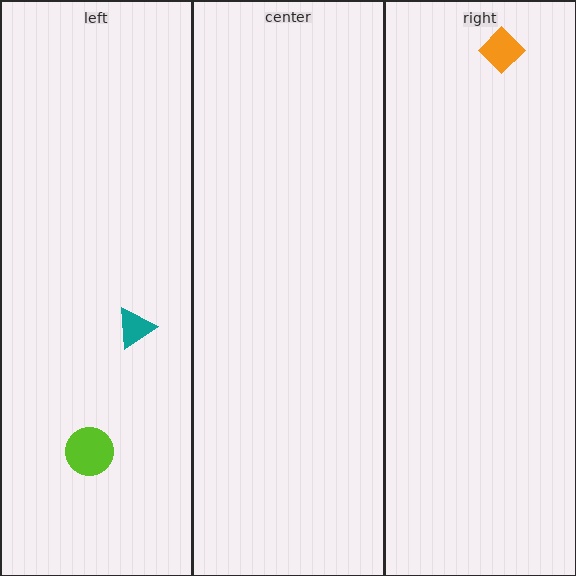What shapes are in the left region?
The lime circle, the teal triangle.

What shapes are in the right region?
The orange diamond.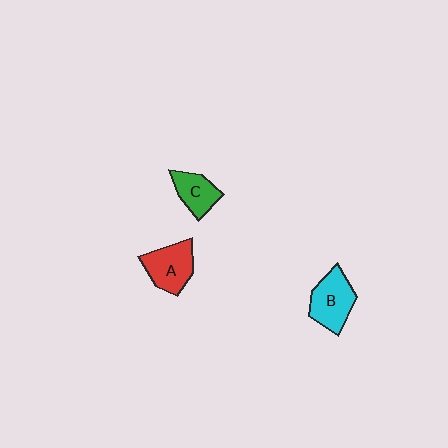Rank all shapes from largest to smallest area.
From largest to smallest: B (cyan), A (red), C (green).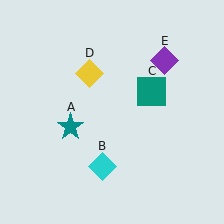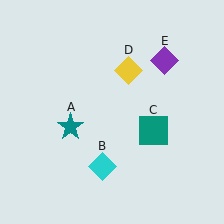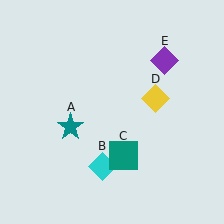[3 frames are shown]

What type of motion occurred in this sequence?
The teal square (object C), yellow diamond (object D) rotated clockwise around the center of the scene.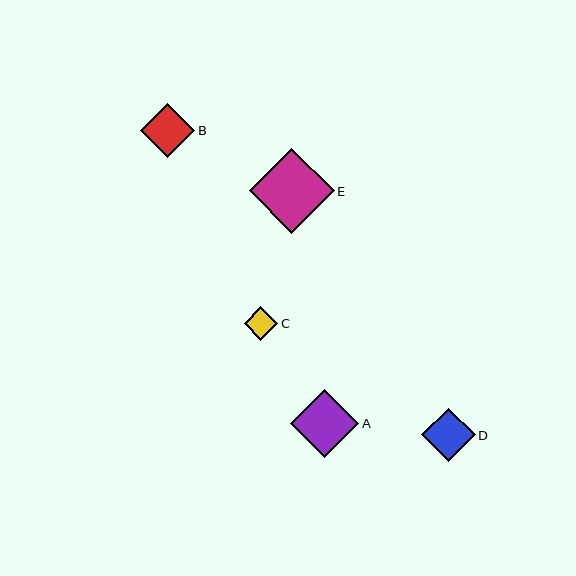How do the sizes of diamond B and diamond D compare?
Diamond B and diamond D are approximately the same size.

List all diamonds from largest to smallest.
From largest to smallest: E, A, B, D, C.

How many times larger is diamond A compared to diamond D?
Diamond A is approximately 1.3 times the size of diamond D.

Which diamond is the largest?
Diamond E is the largest with a size of approximately 84 pixels.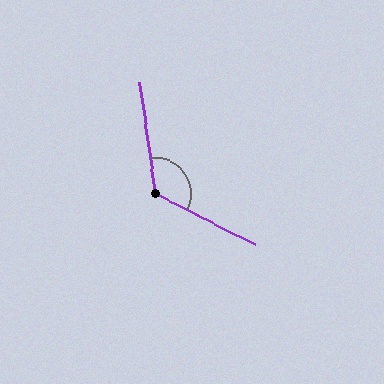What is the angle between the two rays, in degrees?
Approximately 126 degrees.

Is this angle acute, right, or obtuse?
It is obtuse.